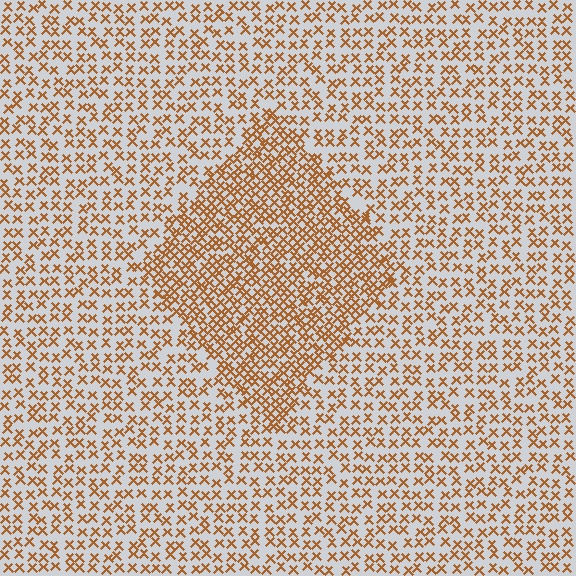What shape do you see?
I see a diamond.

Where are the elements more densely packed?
The elements are more densely packed inside the diamond boundary.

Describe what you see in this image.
The image contains small brown elements arranged at two different densities. A diamond-shaped region is visible where the elements are more densely packed than the surrounding area.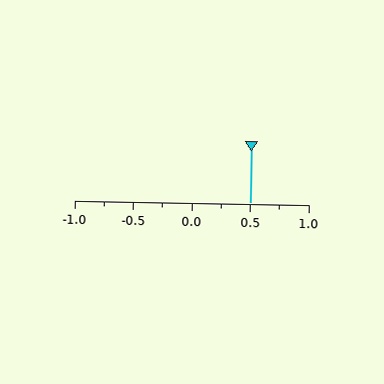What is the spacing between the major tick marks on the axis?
The major ticks are spaced 0.5 apart.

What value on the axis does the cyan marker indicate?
The marker indicates approximately 0.5.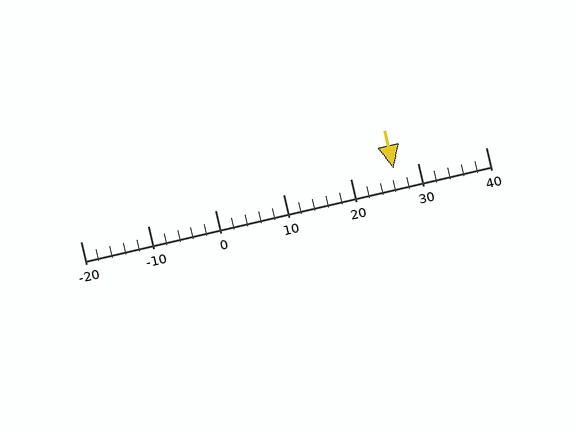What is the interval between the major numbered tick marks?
The major tick marks are spaced 10 units apart.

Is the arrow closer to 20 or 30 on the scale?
The arrow is closer to 30.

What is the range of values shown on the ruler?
The ruler shows values from -20 to 40.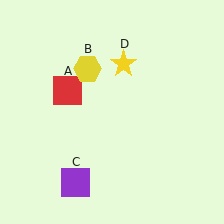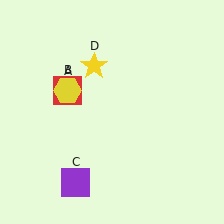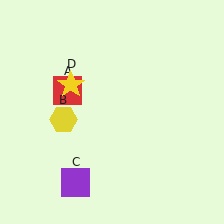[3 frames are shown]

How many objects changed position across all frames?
2 objects changed position: yellow hexagon (object B), yellow star (object D).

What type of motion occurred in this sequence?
The yellow hexagon (object B), yellow star (object D) rotated counterclockwise around the center of the scene.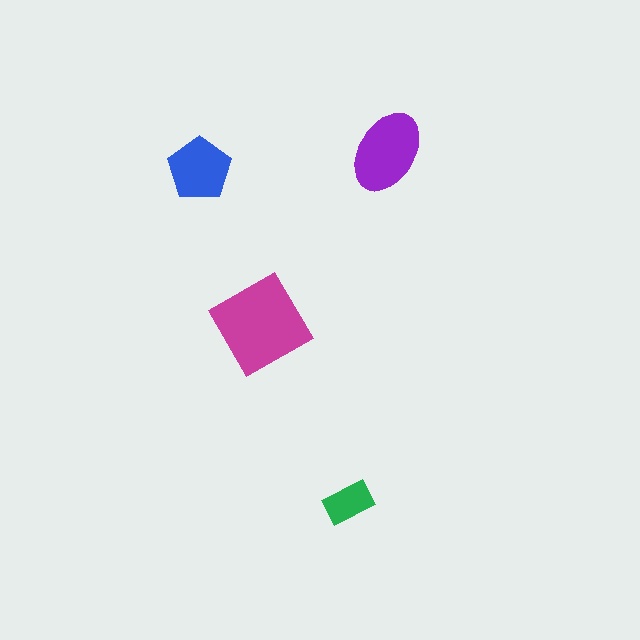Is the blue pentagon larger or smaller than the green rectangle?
Larger.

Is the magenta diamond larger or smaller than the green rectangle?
Larger.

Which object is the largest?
The magenta diamond.